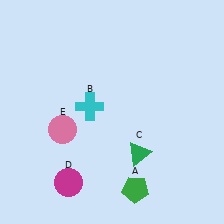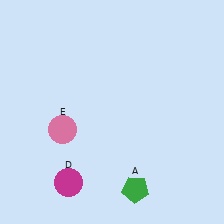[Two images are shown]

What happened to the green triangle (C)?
The green triangle (C) was removed in Image 2. It was in the bottom-right area of Image 1.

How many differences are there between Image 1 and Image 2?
There are 2 differences between the two images.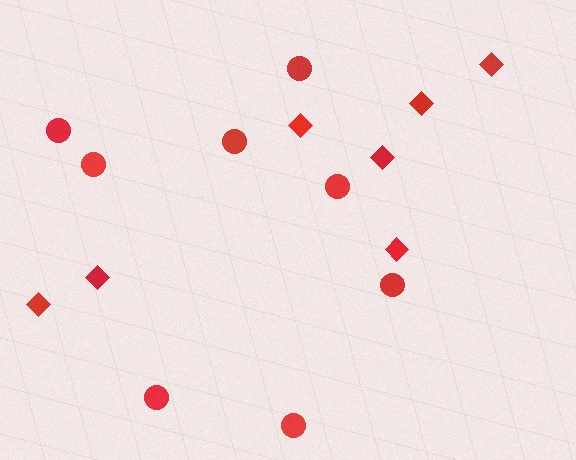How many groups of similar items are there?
There are 2 groups: one group of diamonds (7) and one group of circles (8).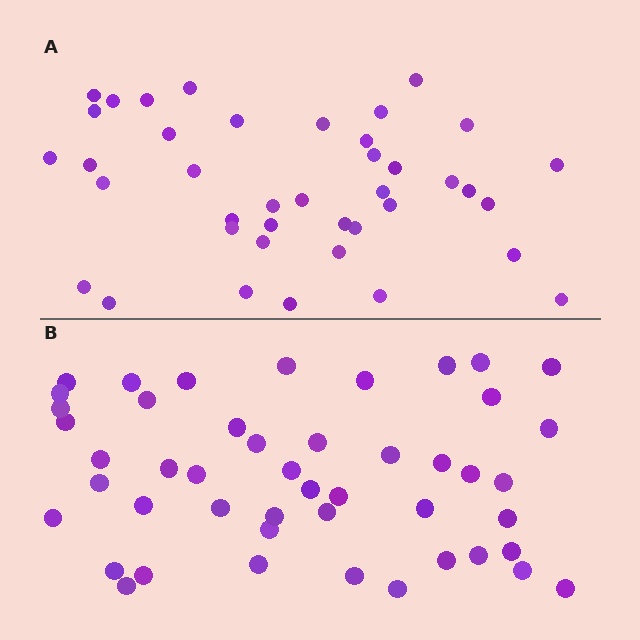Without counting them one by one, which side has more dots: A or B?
Region B (the bottom region) has more dots.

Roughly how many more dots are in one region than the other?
Region B has roughly 8 or so more dots than region A.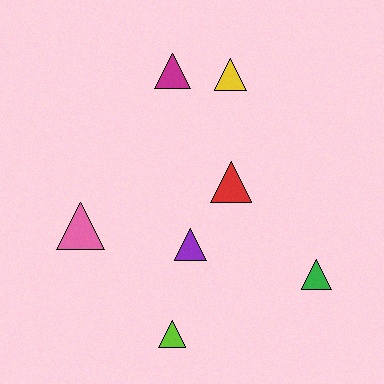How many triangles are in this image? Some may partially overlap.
There are 7 triangles.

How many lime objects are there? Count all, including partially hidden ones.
There is 1 lime object.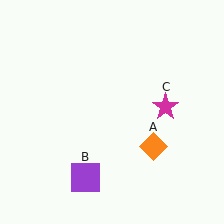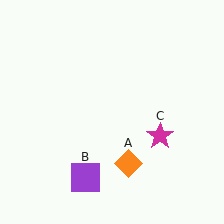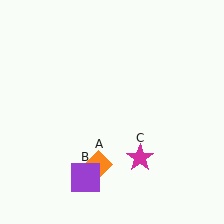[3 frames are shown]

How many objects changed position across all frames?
2 objects changed position: orange diamond (object A), magenta star (object C).